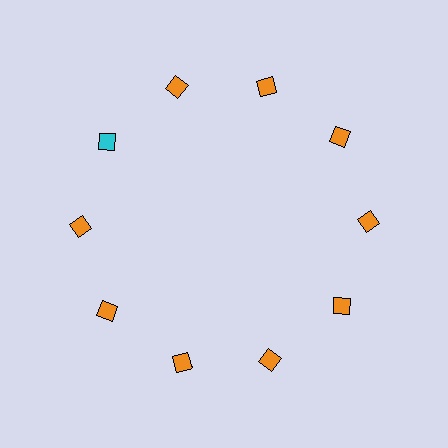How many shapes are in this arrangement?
There are 10 shapes arranged in a ring pattern.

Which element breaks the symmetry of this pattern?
The cyan diamond at roughly the 10 o'clock position breaks the symmetry. All other shapes are orange diamonds.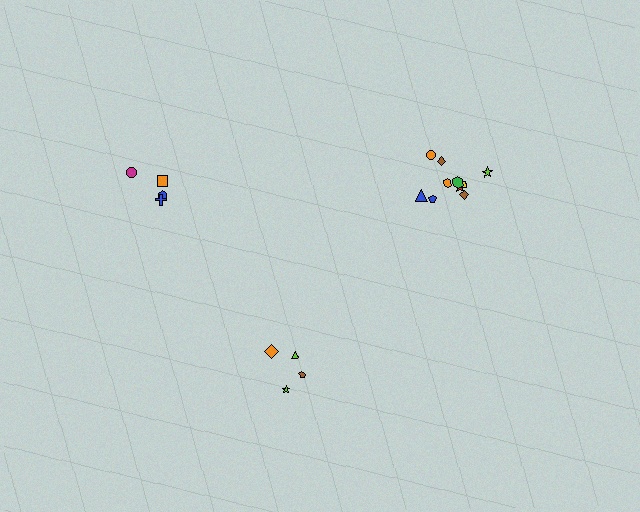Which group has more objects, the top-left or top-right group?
The top-right group.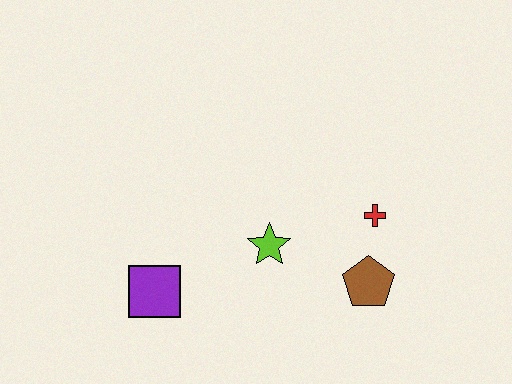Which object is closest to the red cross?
The brown pentagon is closest to the red cross.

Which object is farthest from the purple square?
The red cross is farthest from the purple square.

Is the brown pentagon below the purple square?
No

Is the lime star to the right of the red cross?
No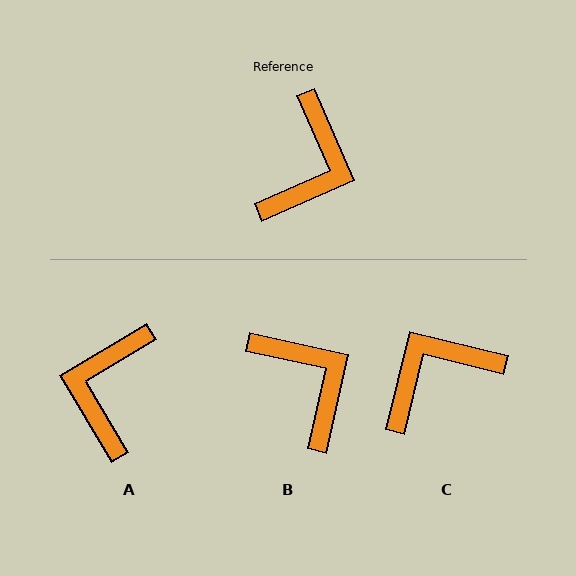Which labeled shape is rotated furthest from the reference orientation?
A, about 173 degrees away.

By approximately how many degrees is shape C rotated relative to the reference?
Approximately 143 degrees counter-clockwise.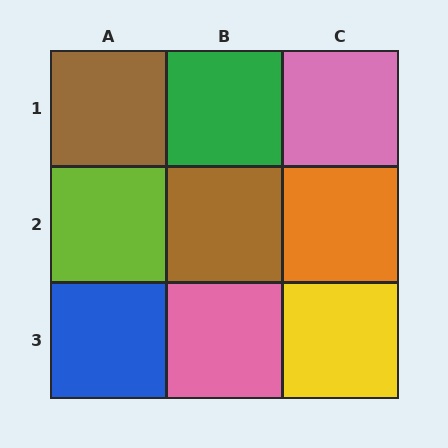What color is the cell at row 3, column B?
Pink.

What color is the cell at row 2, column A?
Lime.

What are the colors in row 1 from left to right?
Brown, green, pink.